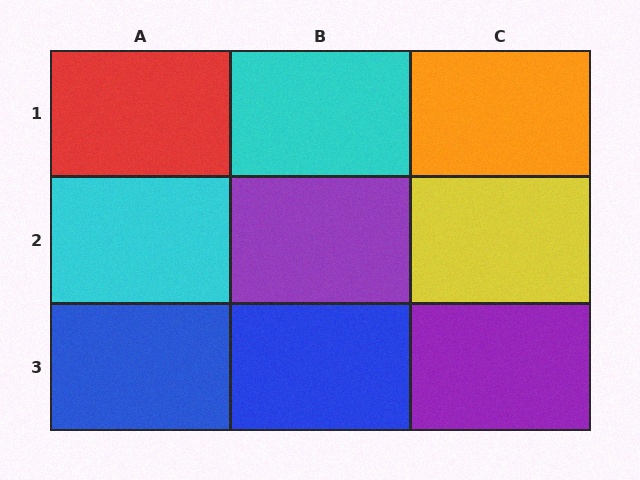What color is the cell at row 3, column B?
Blue.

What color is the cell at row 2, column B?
Purple.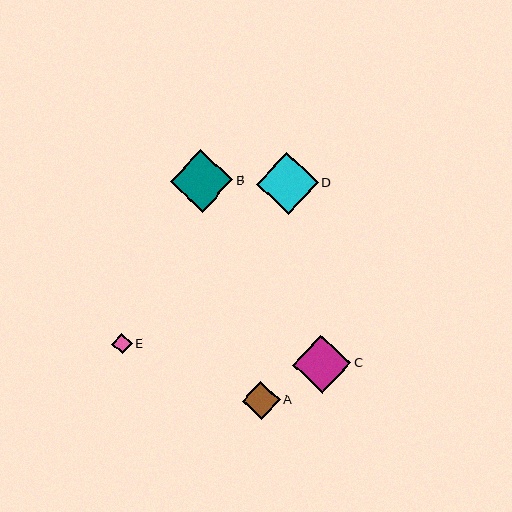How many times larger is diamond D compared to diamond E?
Diamond D is approximately 3.0 times the size of diamond E.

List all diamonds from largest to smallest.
From largest to smallest: B, D, C, A, E.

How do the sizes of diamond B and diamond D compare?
Diamond B and diamond D are approximately the same size.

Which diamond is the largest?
Diamond B is the largest with a size of approximately 62 pixels.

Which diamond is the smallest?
Diamond E is the smallest with a size of approximately 21 pixels.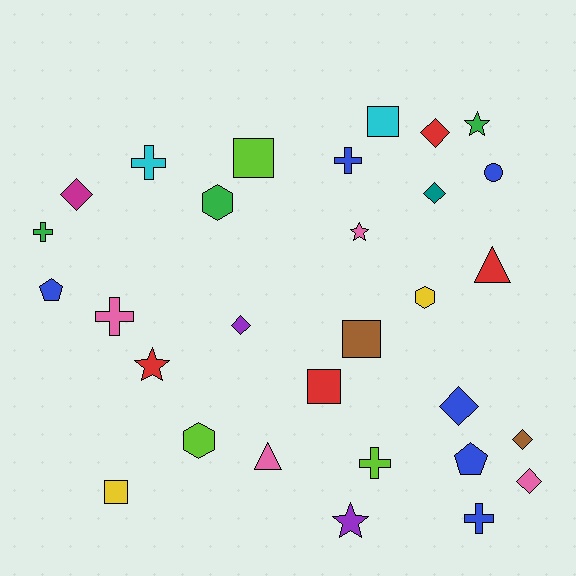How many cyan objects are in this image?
There are 2 cyan objects.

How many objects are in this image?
There are 30 objects.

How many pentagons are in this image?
There are 2 pentagons.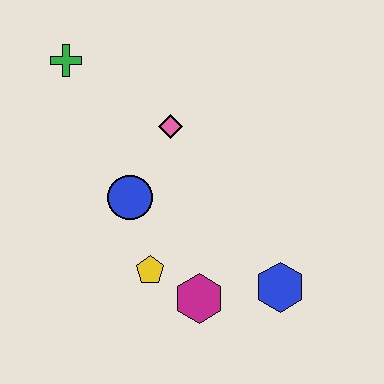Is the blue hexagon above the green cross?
No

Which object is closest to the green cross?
The pink diamond is closest to the green cross.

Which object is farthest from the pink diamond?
The blue hexagon is farthest from the pink diamond.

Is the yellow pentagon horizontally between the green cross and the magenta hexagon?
Yes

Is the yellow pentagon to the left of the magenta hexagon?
Yes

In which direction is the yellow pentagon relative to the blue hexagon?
The yellow pentagon is to the left of the blue hexagon.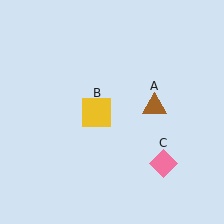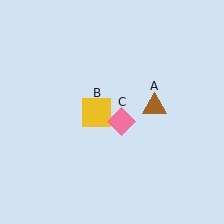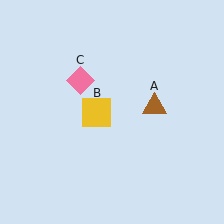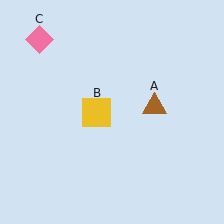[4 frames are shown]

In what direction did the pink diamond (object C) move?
The pink diamond (object C) moved up and to the left.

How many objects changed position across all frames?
1 object changed position: pink diamond (object C).